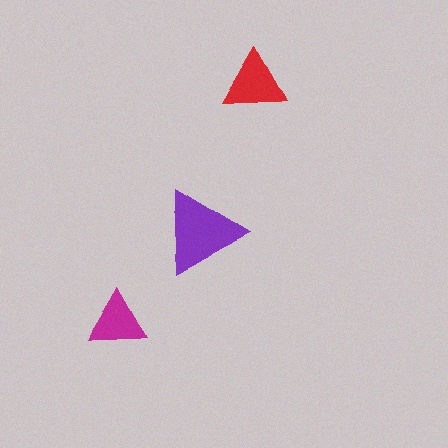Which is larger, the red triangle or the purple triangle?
The purple one.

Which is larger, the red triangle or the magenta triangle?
The red one.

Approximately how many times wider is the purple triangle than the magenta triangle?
About 1.5 times wider.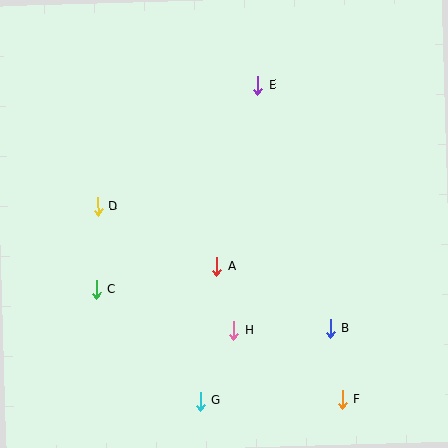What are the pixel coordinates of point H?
Point H is at (234, 331).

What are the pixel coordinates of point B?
Point B is at (330, 328).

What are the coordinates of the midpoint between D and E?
The midpoint between D and E is at (178, 146).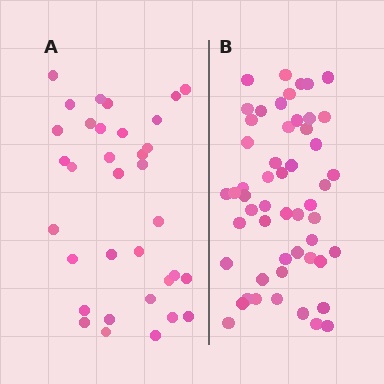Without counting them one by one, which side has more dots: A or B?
Region B (the right region) has more dots.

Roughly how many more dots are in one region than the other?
Region B has approximately 20 more dots than region A.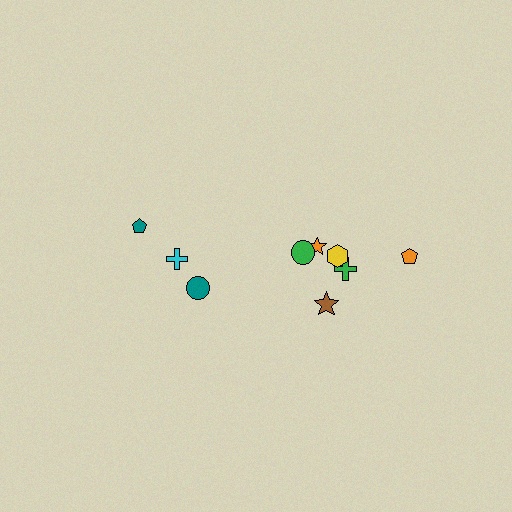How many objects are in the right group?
There are 6 objects.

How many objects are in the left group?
There are 3 objects.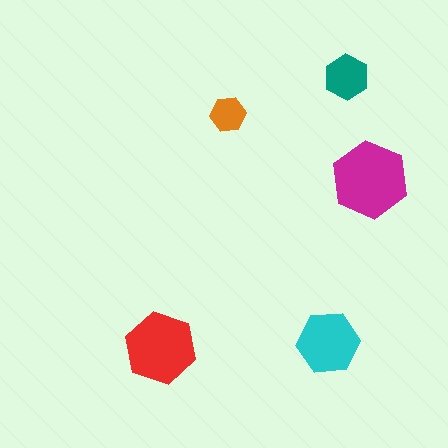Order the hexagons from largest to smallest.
the magenta one, the red one, the cyan one, the teal one, the orange one.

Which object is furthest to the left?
The red hexagon is leftmost.